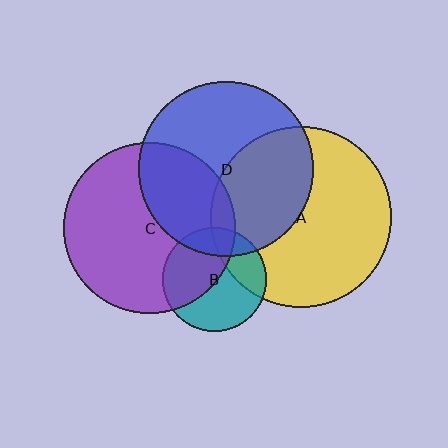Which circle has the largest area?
Circle A (yellow).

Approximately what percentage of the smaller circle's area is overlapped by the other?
Approximately 25%.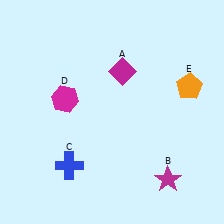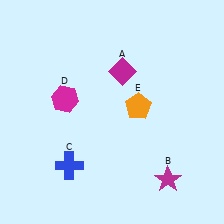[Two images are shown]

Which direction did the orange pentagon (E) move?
The orange pentagon (E) moved left.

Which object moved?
The orange pentagon (E) moved left.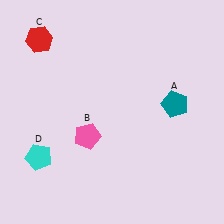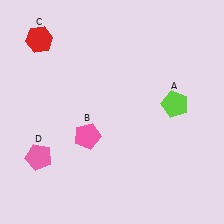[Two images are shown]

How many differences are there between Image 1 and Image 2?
There are 2 differences between the two images.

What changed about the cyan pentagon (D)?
In Image 1, D is cyan. In Image 2, it changed to pink.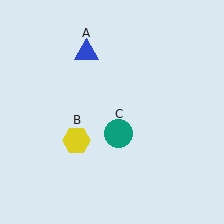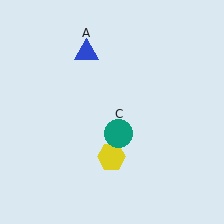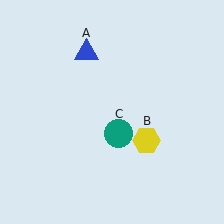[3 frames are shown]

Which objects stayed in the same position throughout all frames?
Blue triangle (object A) and teal circle (object C) remained stationary.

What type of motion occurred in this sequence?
The yellow hexagon (object B) rotated counterclockwise around the center of the scene.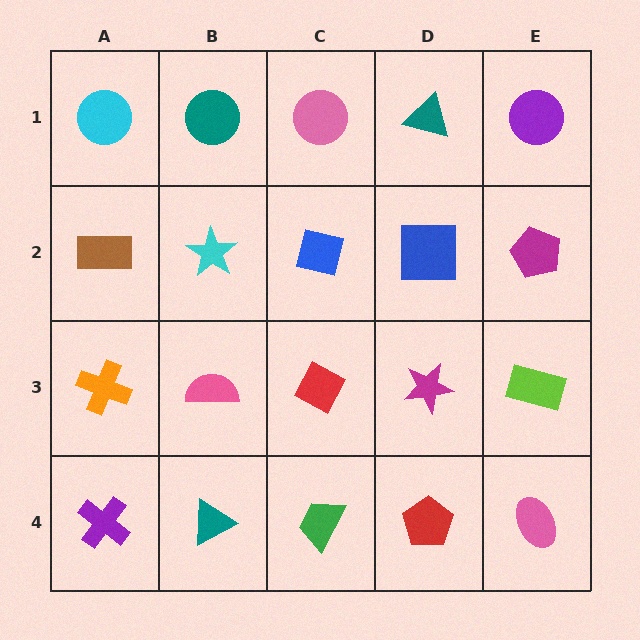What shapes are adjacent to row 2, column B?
A teal circle (row 1, column B), a pink semicircle (row 3, column B), a brown rectangle (row 2, column A), a blue square (row 2, column C).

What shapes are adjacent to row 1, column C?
A blue square (row 2, column C), a teal circle (row 1, column B), a teal triangle (row 1, column D).